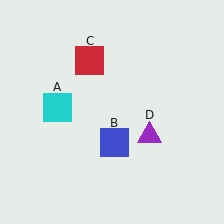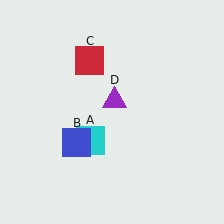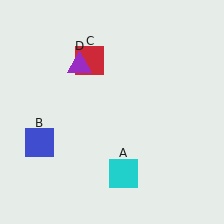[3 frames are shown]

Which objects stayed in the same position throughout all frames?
Red square (object C) remained stationary.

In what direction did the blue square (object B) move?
The blue square (object B) moved left.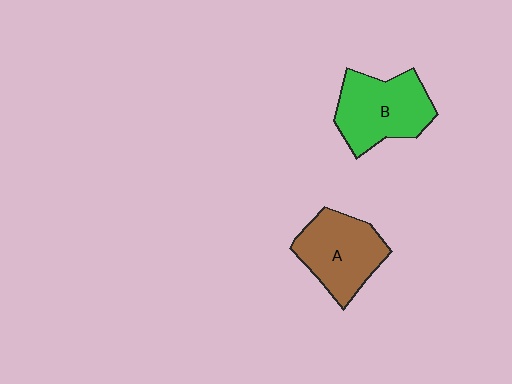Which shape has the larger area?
Shape B (green).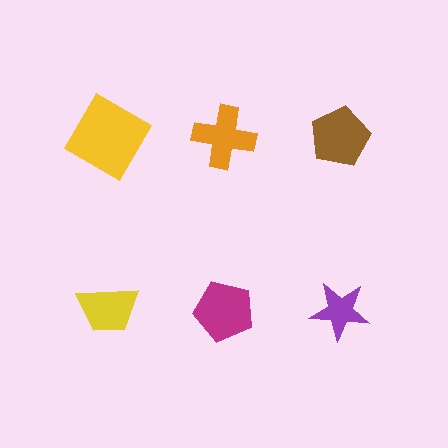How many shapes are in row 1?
3 shapes.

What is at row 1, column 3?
A brown pentagon.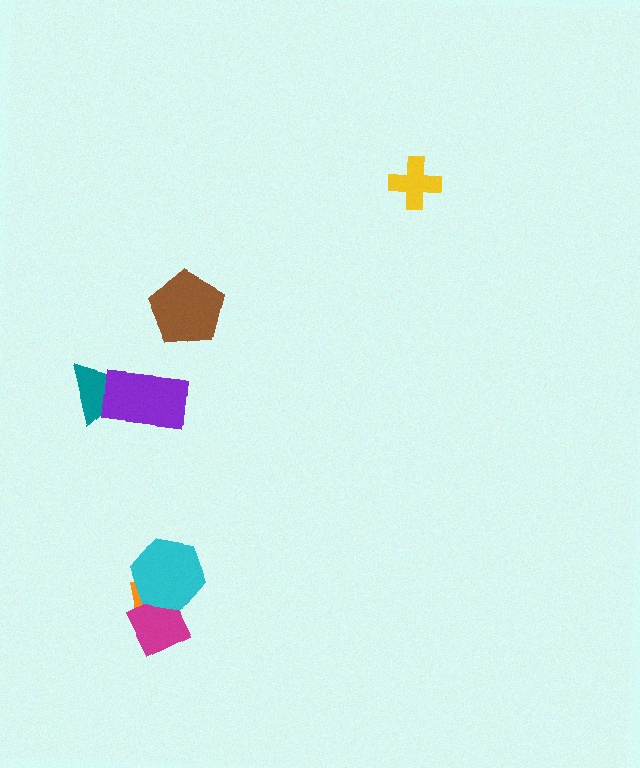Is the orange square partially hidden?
Yes, it is partially covered by another shape.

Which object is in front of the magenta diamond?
The cyan hexagon is in front of the magenta diamond.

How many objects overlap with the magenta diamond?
2 objects overlap with the magenta diamond.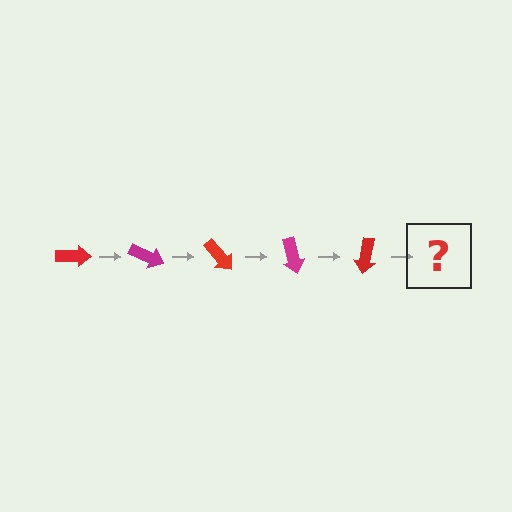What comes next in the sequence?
The next element should be a magenta arrow, rotated 125 degrees from the start.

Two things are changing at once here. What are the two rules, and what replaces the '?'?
The two rules are that it rotates 25 degrees each step and the color cycles through red and magenta. The '?' should be a magenta arrow, rotated 125 degrees from the start.